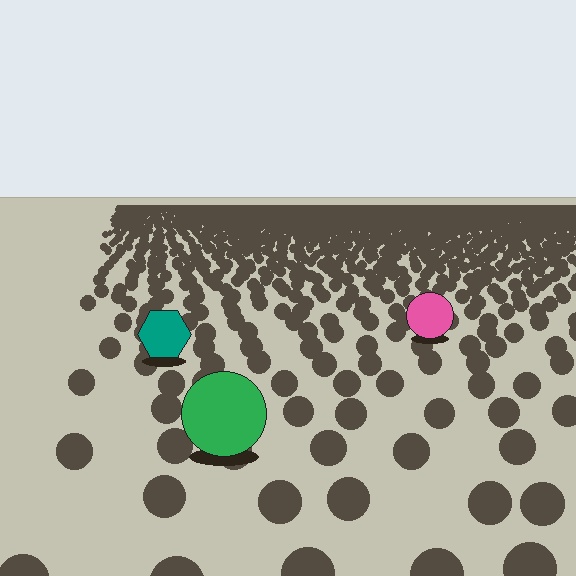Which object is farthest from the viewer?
The pink circle is farthest from the viewer. It appears smaller and the ground texture around it is denser.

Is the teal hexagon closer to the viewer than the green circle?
No. The green circle is closer — you can tell from the texture gradient: the ground texture is coarser near it.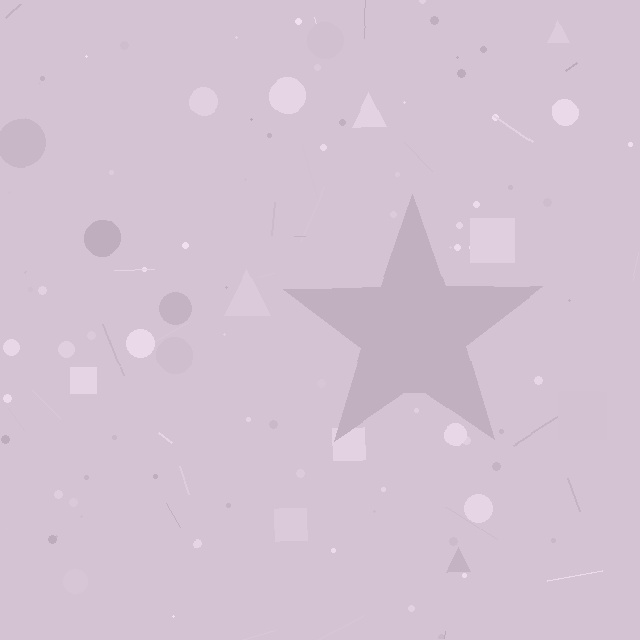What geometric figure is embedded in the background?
A star is embedded in the background.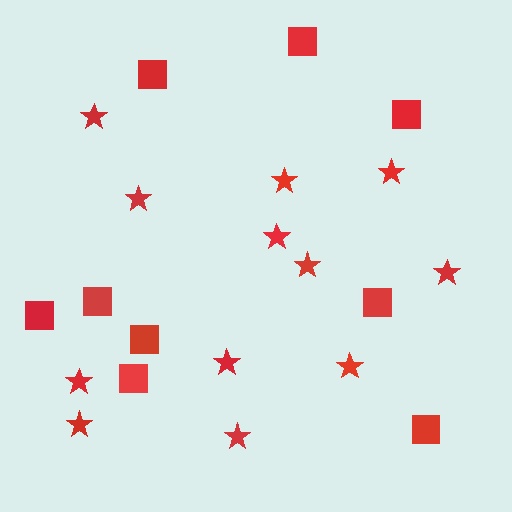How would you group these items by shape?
There are 2 groups: one group of stars (12) and one group of squares (9).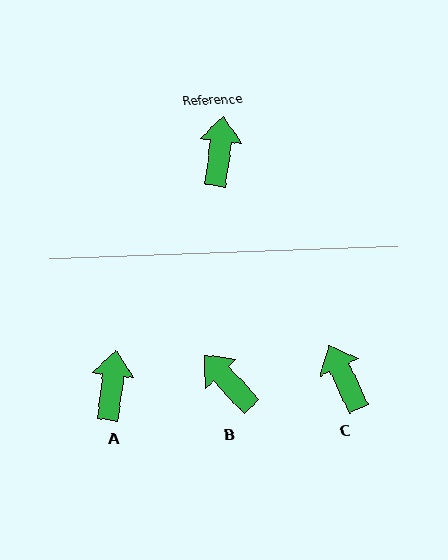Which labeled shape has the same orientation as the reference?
A.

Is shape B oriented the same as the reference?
No, it is off by about 50 degrees.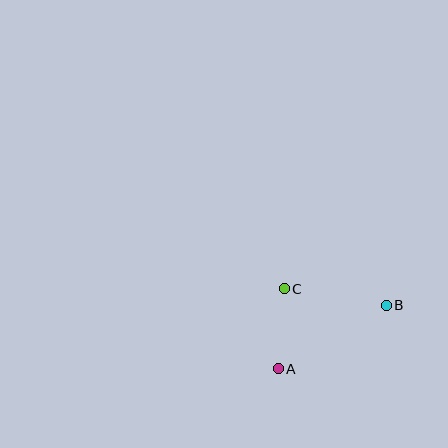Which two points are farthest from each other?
Points A and B are farthest from each other.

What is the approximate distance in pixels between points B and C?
The distance between B and C is approximately 104 pixels.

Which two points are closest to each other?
Points A and C are closest to each other.